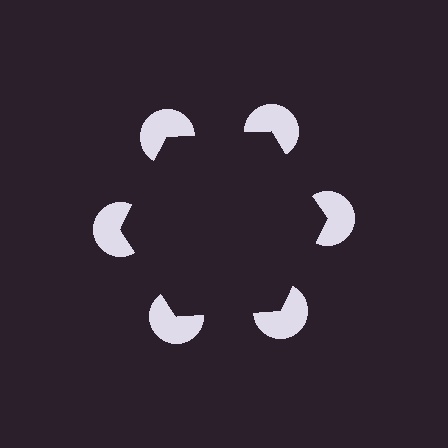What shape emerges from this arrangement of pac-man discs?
An illusory hexagon — its edges are inferred from the aligned wedge cuts in the pac-man discs, not physically drawn.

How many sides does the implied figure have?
6 sides.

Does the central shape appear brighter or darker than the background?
It typically appears slightly darker than the background, even though no actual brightness change is drawn.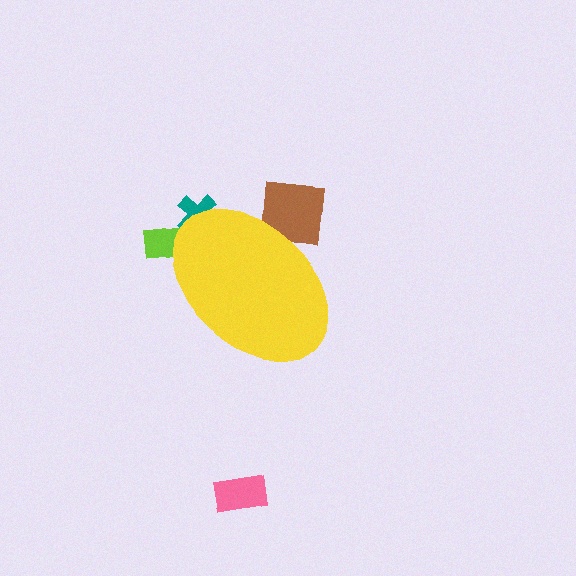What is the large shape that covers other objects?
A yellow ellipse.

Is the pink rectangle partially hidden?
No, the pink rectangle is fully visible.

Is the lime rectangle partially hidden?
Yes, the lime rectangle is partially hidden behind the yellow ellipse.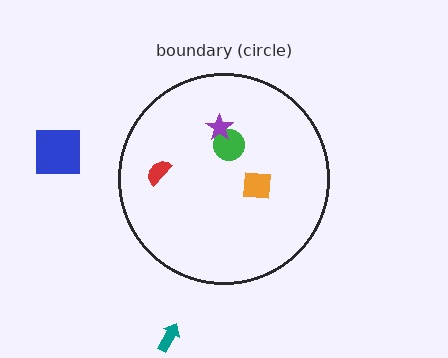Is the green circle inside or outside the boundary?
Inside.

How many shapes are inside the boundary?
4 inside, 2 outside.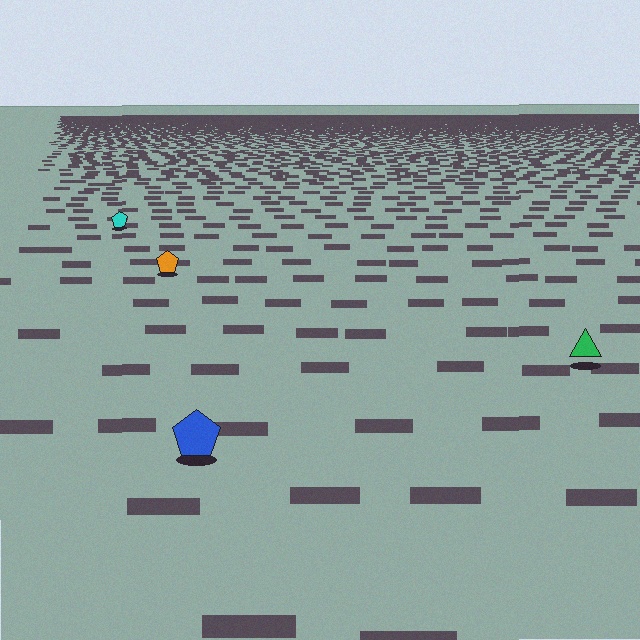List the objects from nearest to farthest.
From nearest to farthest: the blue pentagon, the green triangle, the orange pentagon, the cyan pentagon.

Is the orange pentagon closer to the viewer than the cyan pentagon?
Yes. The orange pentagon is closer — you can tell from the texture gradient: the ground texture is coarser near it.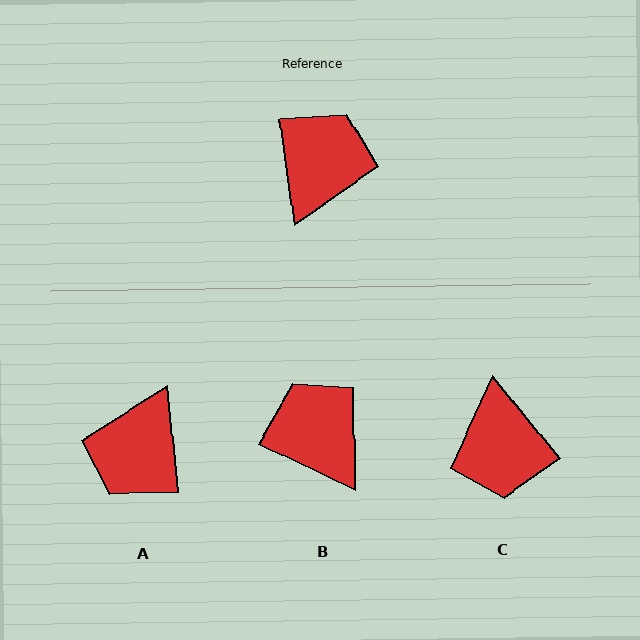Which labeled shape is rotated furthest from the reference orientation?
A, about 177 degrees away.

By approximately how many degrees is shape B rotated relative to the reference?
Approximately 56 degrees counter-clockwise.